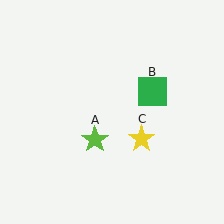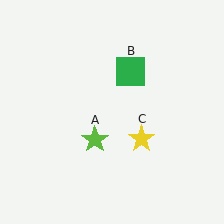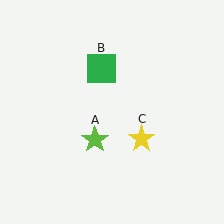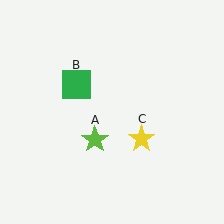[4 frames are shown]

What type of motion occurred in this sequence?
The green square (object B) rotated counterclockwise around the center of the scene.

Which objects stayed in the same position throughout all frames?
Lime star (object A) and yellow star (object C) remained stationary.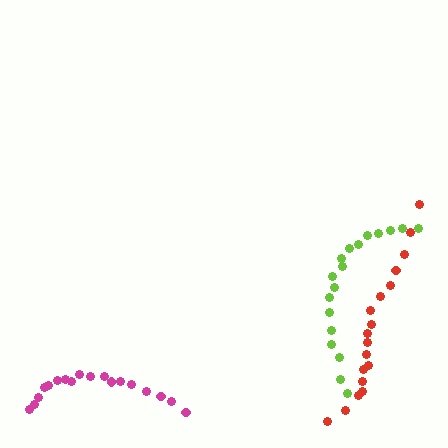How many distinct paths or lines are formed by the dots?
There are 3 distinct paths.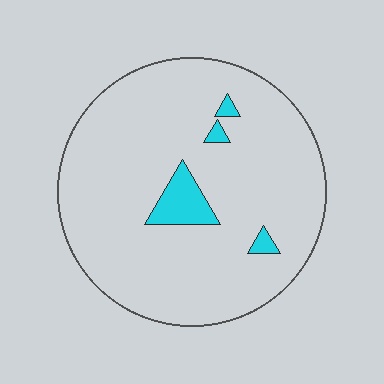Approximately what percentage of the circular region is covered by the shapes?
Approximately 5%.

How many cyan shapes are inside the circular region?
4.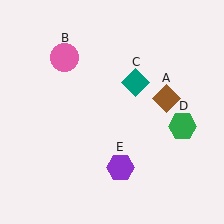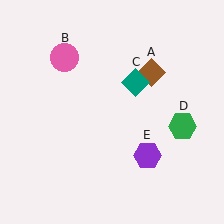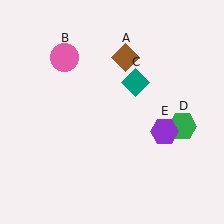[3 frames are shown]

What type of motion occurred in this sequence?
The brown diamond (object A), purple hexagon (object E) rotated counterclockwise around the center of the scene.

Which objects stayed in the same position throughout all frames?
Pink circle (object B) and teal diamond (object C) and green hexagon (object D) remained stationary.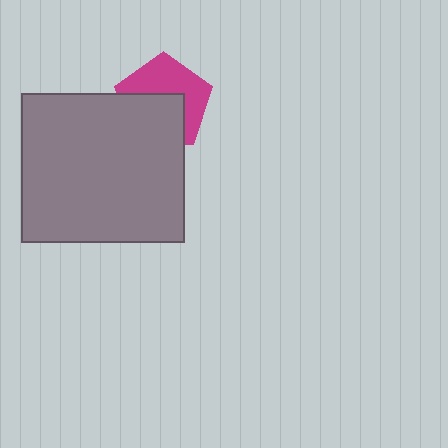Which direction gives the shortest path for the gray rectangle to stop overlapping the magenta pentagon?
Moving down gives the shortest separation.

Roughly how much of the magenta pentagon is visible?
About half of it is visible (roughly 51%).